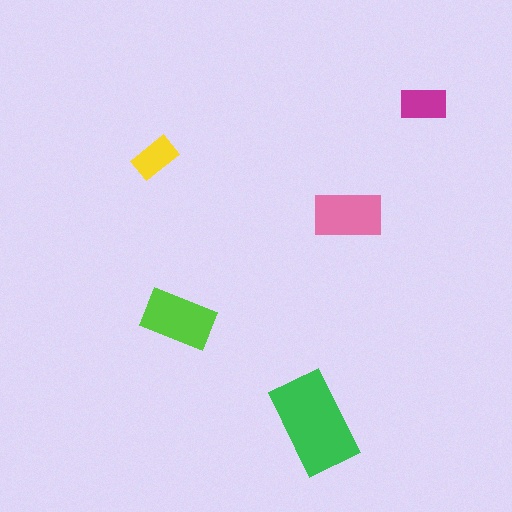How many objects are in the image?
There are 5 objects in the image.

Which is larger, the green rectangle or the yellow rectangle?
The green one.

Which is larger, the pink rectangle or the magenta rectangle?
The pink one.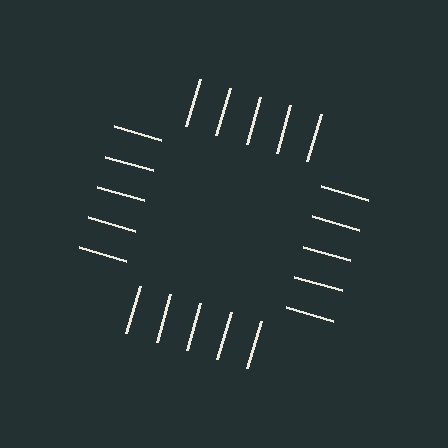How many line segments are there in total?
20 — 5 along each of the 4 edges.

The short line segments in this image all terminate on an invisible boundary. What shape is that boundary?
An illusory square — the line segments terminate on its edges but no continuous stroke is drawn.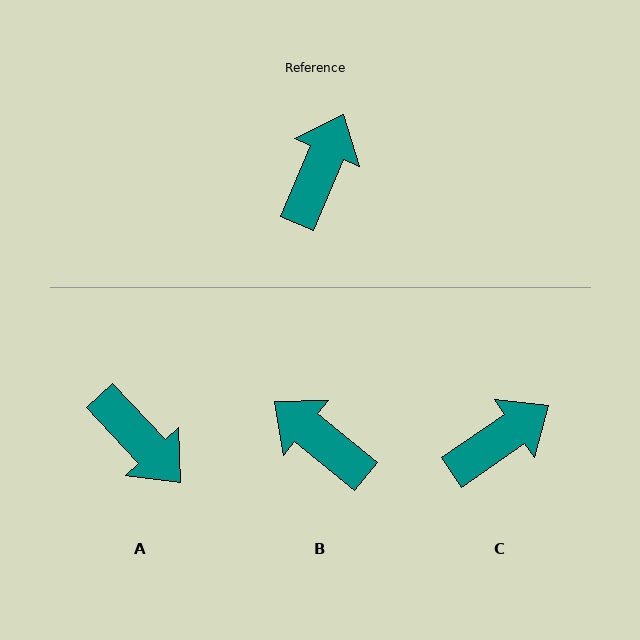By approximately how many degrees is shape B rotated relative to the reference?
Approximately 74 degrees counter-clockwise.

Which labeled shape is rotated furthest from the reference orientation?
A, about 114 degrees away.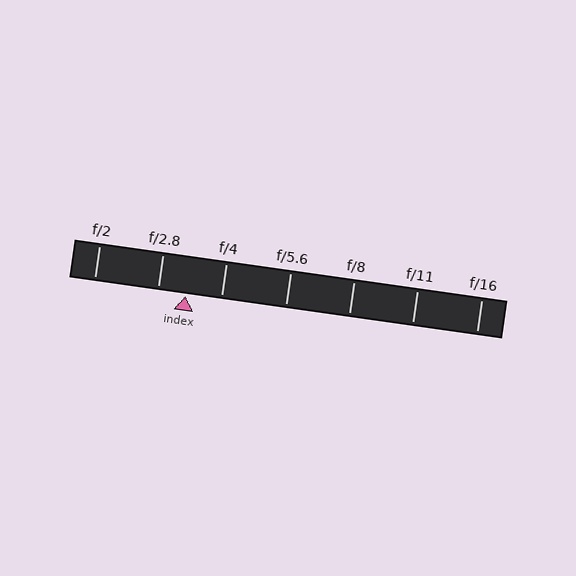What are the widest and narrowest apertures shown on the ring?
The widest aperture shown is f/2 and the narrowest is f/16.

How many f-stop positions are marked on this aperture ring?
There are 7 f-stop positions marked.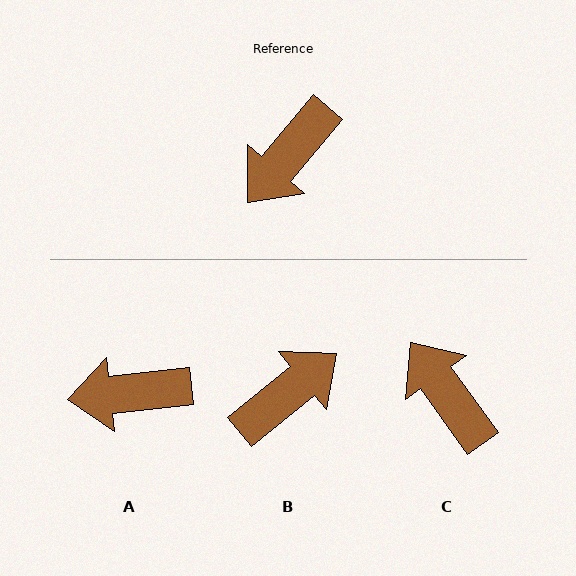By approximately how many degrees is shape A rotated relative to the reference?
Approximately 44 degrees clockwise.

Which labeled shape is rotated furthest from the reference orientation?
B, about 169 degrees away.